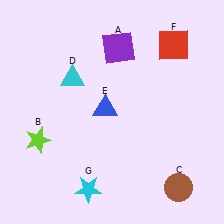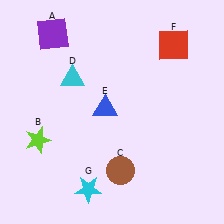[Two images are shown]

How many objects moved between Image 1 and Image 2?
2 objects moved between the two images.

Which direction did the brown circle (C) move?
The brown circle (C) moved left.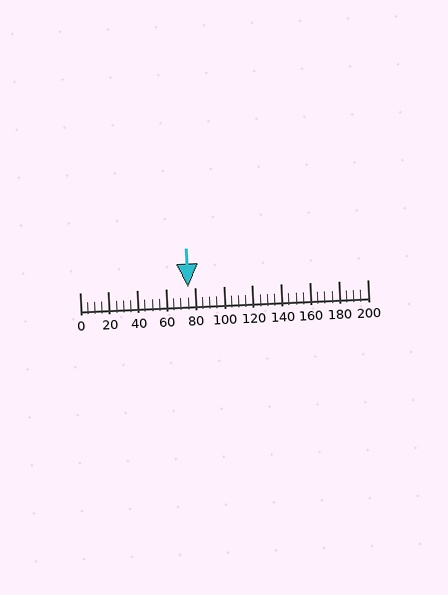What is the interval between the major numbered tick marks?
The major tick marks are spaced 20 units apart.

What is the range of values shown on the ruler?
The ruler shows values from 0 to 200.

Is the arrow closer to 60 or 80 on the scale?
The arrow is closer to 80.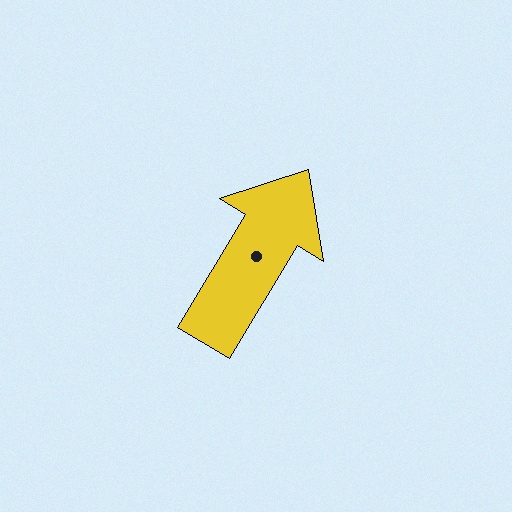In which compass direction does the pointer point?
Northeast.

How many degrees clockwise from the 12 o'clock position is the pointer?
Approximately 31 degrees.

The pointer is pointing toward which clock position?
Roughly 1 o'clock.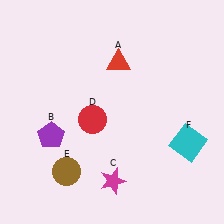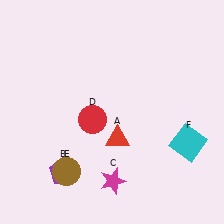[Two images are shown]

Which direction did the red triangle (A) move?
The red triangle (A) moved down.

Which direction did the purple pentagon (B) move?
The purple pentagon (B) moved down.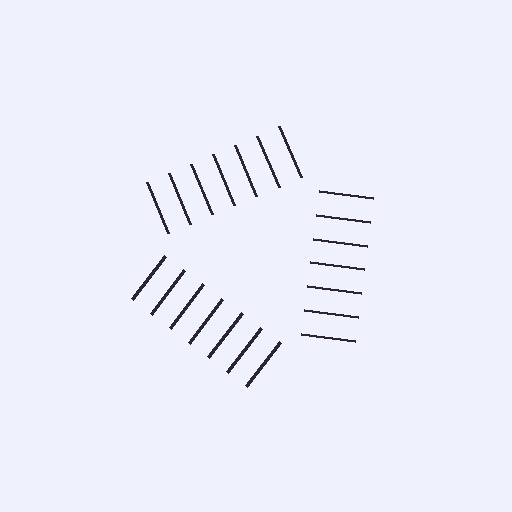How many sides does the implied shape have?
3 sides — the line-ends trace a triangle.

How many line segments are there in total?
21 — 7 along each of the 3 edges.